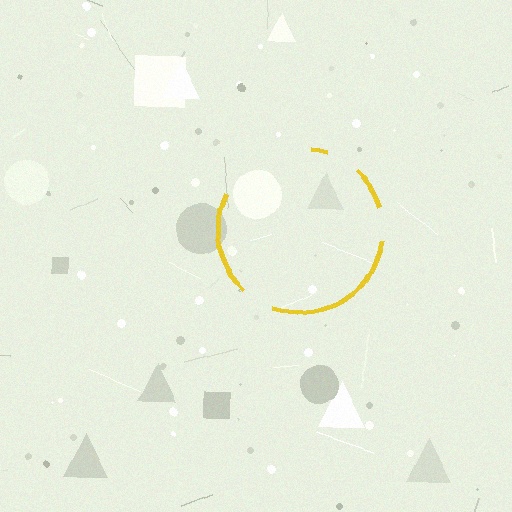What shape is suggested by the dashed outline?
The dashed outline suggests a circle.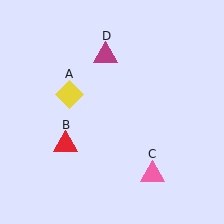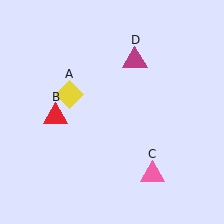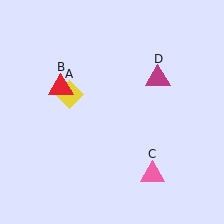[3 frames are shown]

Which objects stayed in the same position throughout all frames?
Yellow diamond (object A) and pink triangle (object C) remained stationary.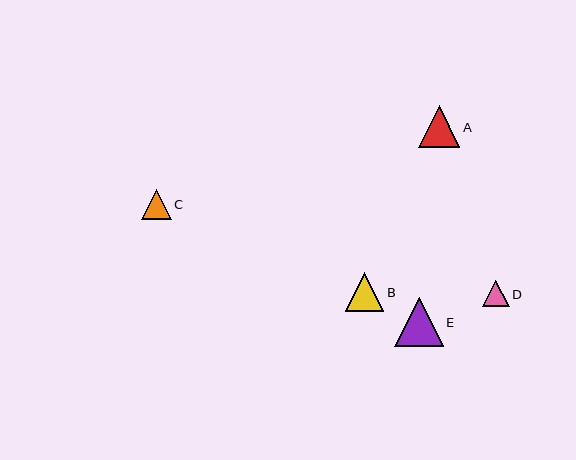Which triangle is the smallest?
Triangle D is the smallest with a size of approximately 27 pixels.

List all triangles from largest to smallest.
From largest to smallest: E, A, B, C, D.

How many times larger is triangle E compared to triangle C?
Triangle E is approximately 1.6 times the size of triangle C.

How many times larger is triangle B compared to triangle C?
Triangle B is approximately 1.3 times the size of triangle C.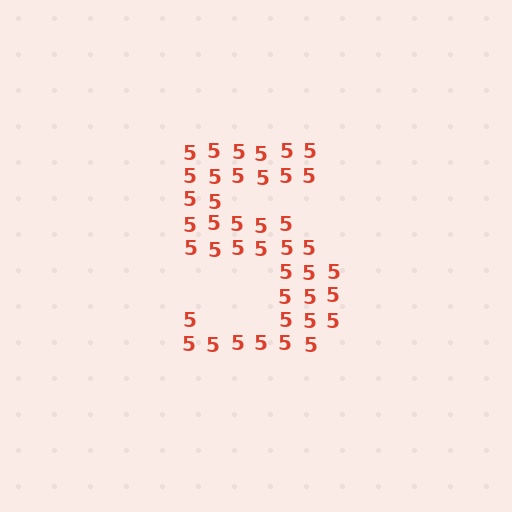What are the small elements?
The small elements are digit 5's.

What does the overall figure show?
The overall figure shows the digit 5.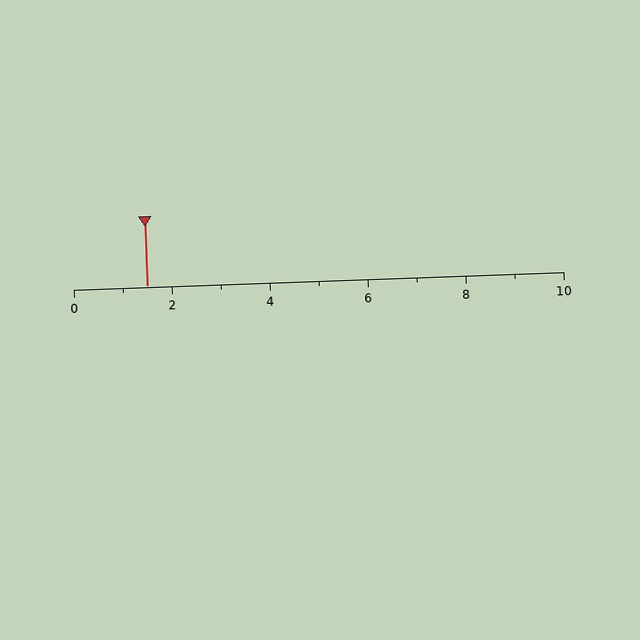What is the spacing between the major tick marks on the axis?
The major ticks are spaced 2 apart.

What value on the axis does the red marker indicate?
The marker indicates approximately 1.5.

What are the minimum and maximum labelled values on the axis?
The axis runs from 0 to 10.